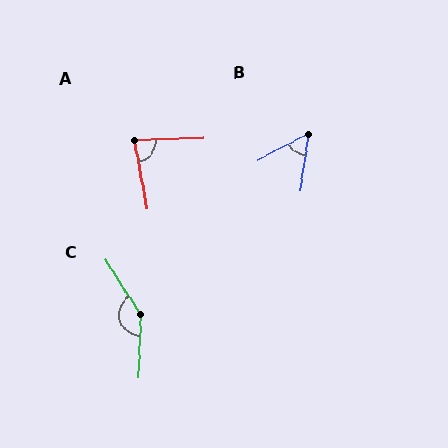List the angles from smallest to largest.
B (54°), A (82°), C (146°).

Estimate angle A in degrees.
Approximately 82 degrees.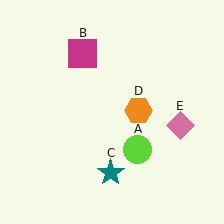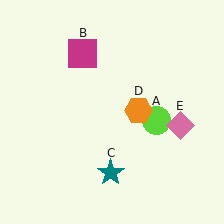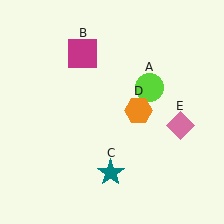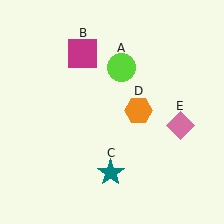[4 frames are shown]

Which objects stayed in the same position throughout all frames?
Magenta square (object B) and teal star (object C) and orange hexagon (object D) and pink diamond (object E) remained stationary.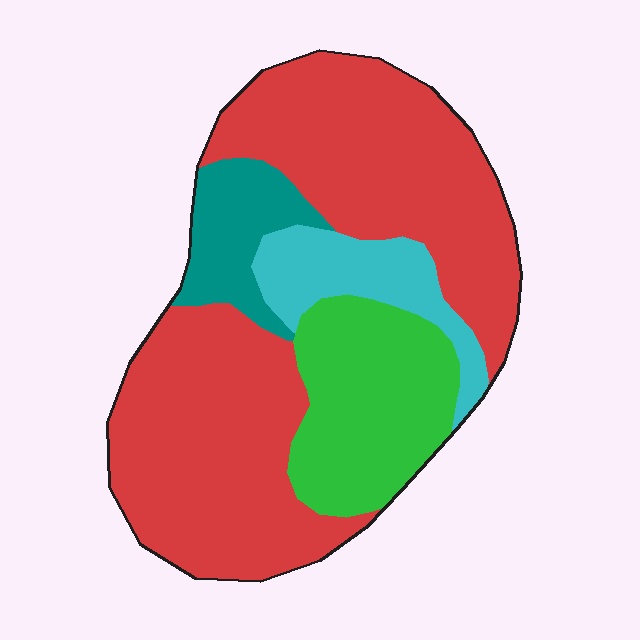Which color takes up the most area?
Red, at roughly 60%.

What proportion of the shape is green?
Green covers 19% of the shape.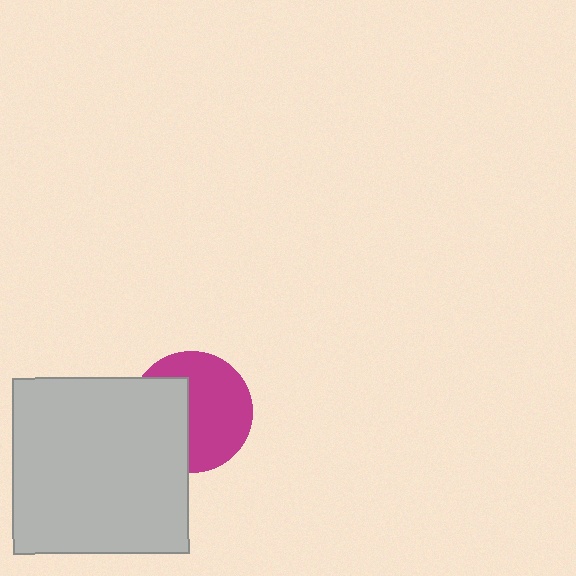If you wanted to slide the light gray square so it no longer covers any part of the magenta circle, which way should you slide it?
Slide it left — that is the most direct way to separate the two shapes.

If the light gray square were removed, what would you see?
You would see the complete magenta circle.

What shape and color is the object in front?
The object in front is a light gray square.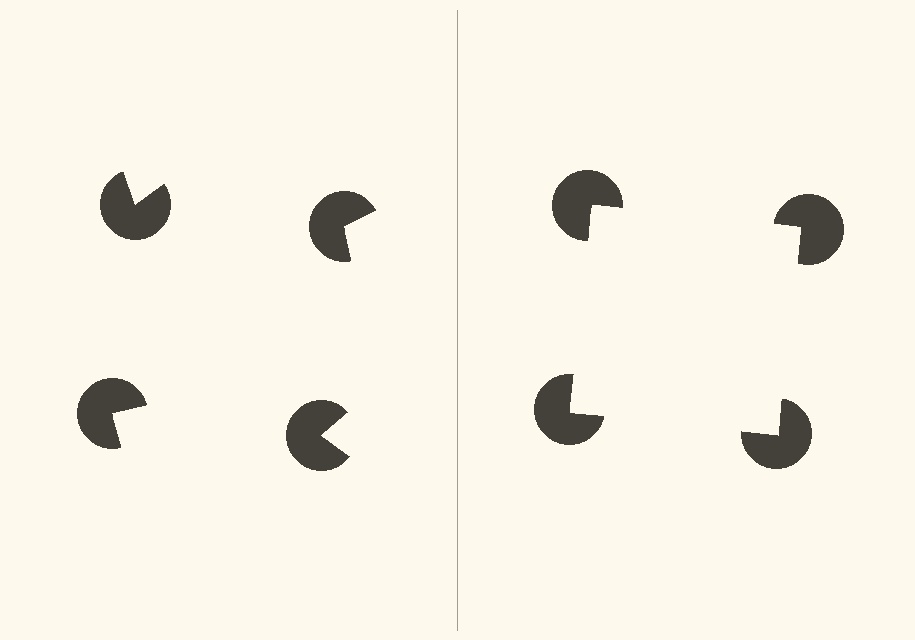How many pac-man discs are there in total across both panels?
8 — 4 on each side.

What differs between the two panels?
The pac-man discs are positioned identically on both sides; only the wedge orientations differ. On the right they align to a square; on the left they are misaligned.